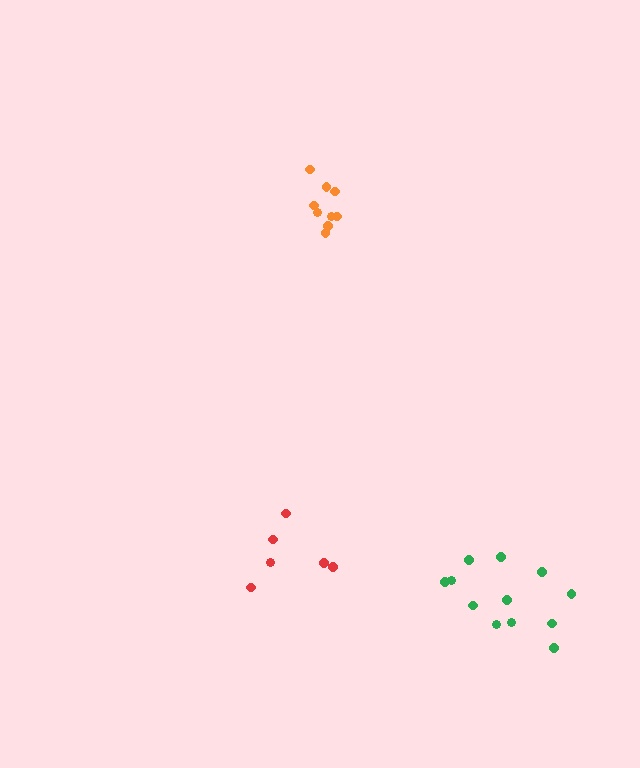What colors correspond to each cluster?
The clusters are colored: orange, green, red.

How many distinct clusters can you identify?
There are 3 distinct clusters.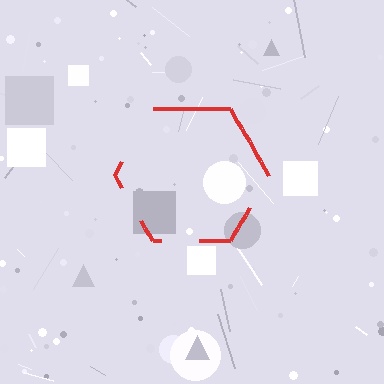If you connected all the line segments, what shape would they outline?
They would outline a hexagon.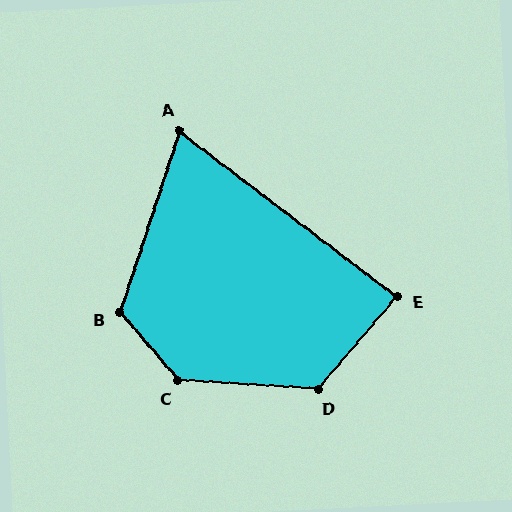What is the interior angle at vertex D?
Approximately 127 degrees (obtuse).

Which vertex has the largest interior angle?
C, at approximately 134 degrees.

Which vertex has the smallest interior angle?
A, at approximately 71 degrees.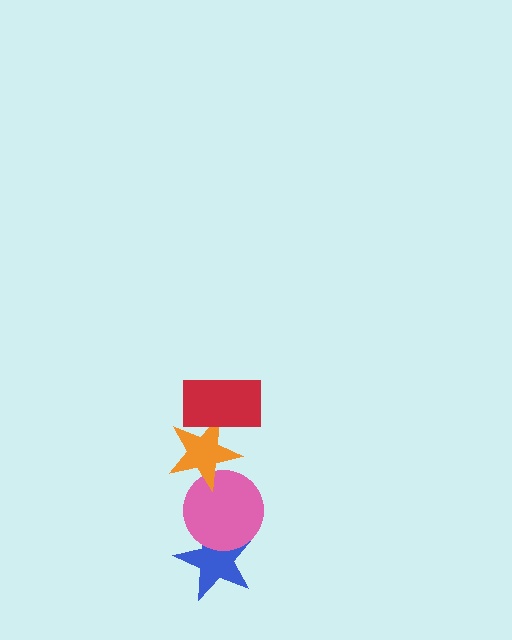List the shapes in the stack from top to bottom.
From top to bottom: the red rectangle, the orange star, the pink circle, the blue star.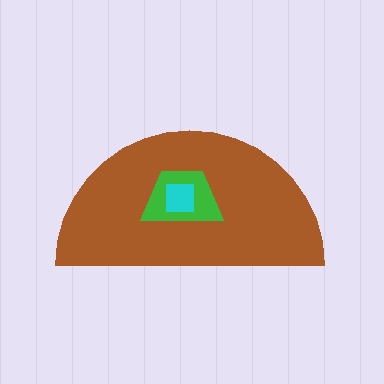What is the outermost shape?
The brown semicircle.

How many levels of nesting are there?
3.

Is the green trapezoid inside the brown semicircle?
Yes.